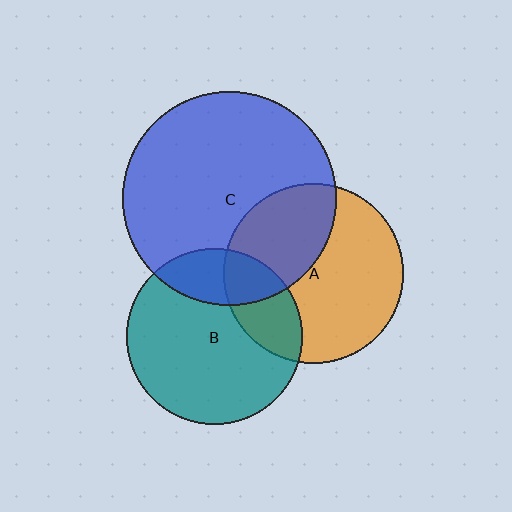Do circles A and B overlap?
Yes.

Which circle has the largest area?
Circle C (blue).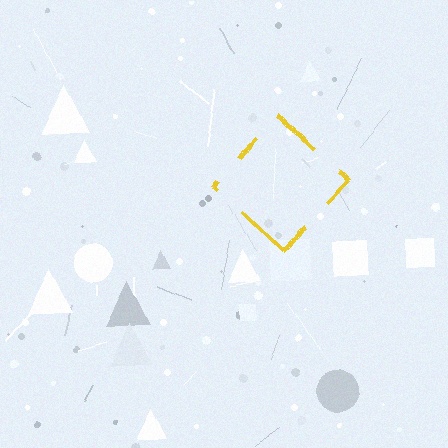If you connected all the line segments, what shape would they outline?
They would outline a diamond.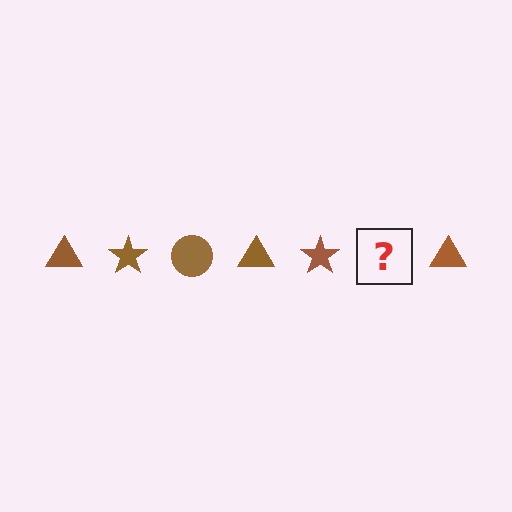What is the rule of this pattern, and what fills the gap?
The rule is that the pattern cycles through triangle, star, circle shapes in brown. The gap should be filled with a brown circle.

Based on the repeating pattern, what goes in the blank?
The blank should be a brown circle.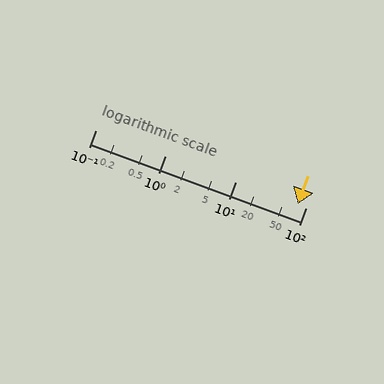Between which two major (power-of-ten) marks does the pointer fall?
The pointer is between 10 and 100.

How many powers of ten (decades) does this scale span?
The scale spans 3 decades, from 0.1 to 100.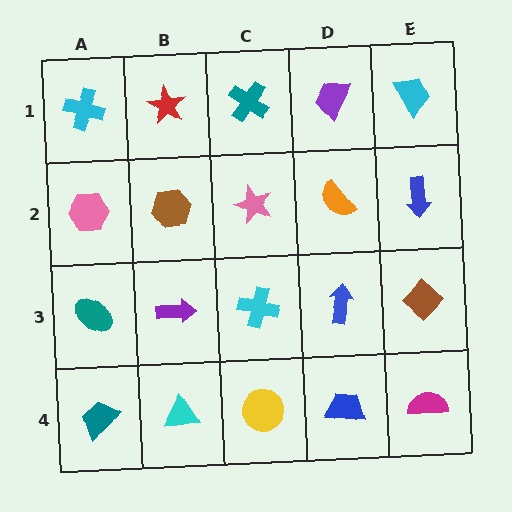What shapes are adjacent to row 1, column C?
A pink star (row 2, column C), a red star (row 1, column B), a purple trapezoid (row 1, column D).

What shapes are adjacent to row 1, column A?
A pink hexagon (row 2, column A), a red star (row 1, column B).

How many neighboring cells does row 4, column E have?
2.